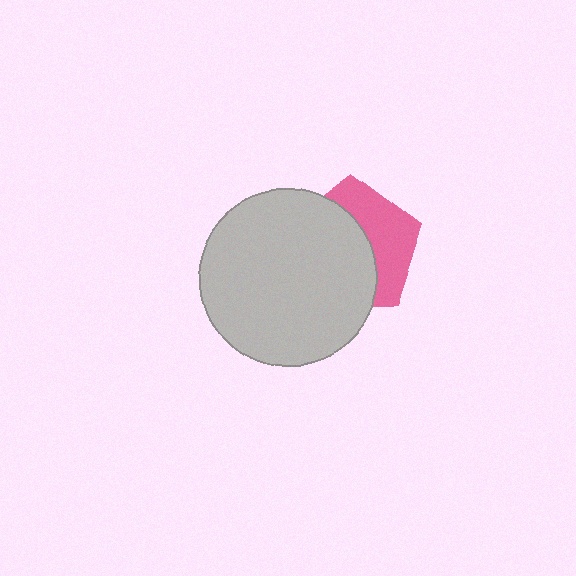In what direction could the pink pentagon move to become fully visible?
The pink pentagon could move right. That would shift it out from behind the light gray circle entirely.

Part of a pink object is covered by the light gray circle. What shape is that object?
It is a pentagon.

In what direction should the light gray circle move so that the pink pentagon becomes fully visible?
The light gray circle should move left. That is the shortest direction to clear the overlap and leave the pink pentagon fully visible.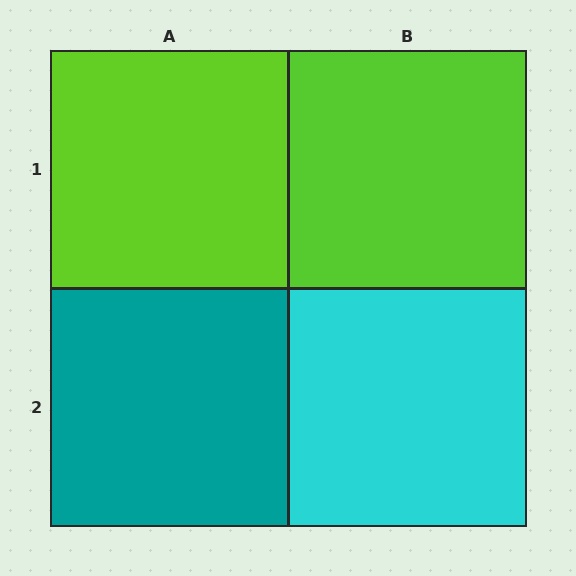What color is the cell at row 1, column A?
Lime.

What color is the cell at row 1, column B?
Lime.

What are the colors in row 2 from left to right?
Teal, cyan.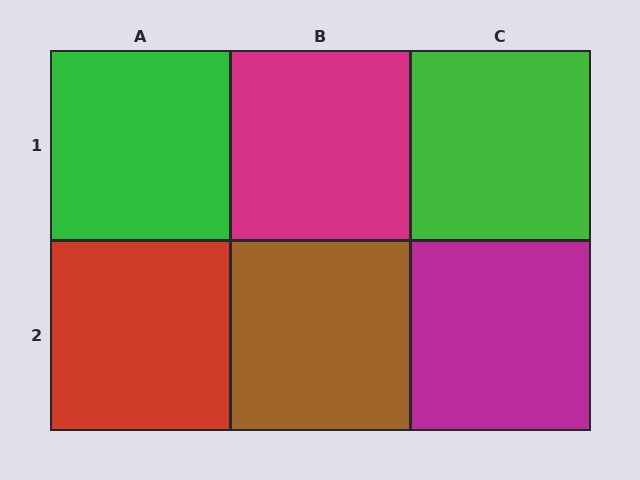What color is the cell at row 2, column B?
Brown.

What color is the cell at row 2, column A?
Red.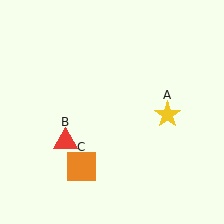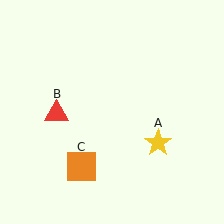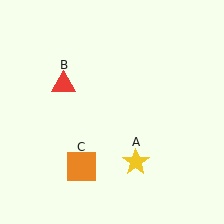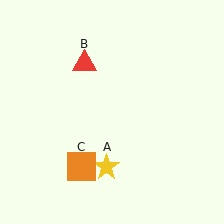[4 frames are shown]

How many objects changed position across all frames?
2 objects changed position: yellow star (object A), red triangle (object B).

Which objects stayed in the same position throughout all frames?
Orange square (object C) remained stationary.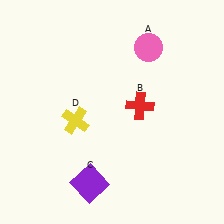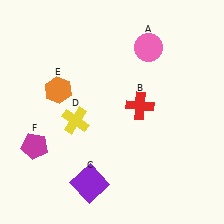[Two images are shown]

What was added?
An orange hexagon (E), a magenta pentagon (F) were added in Image 2.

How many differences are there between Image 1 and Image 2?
There are 2 differences between the two images.